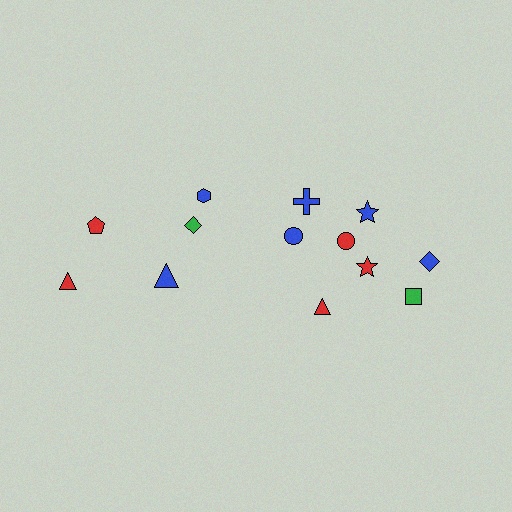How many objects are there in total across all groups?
There are 13 objects.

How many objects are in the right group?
There are 8 objects.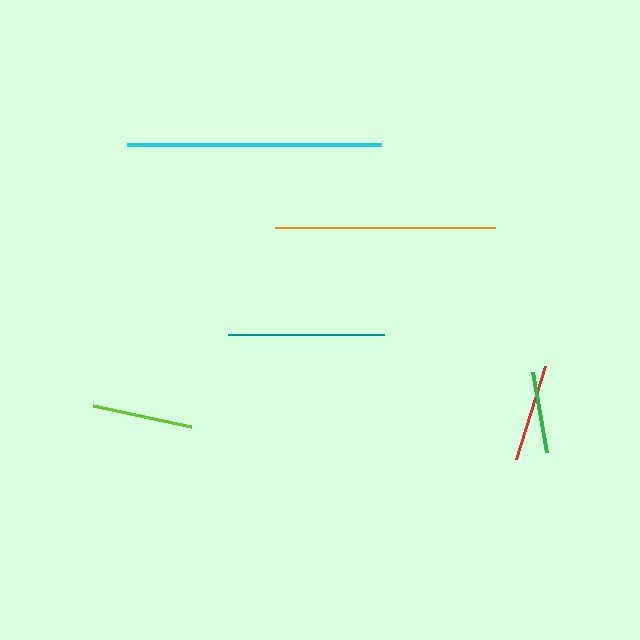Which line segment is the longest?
The cyan line is the longest at approximately 254 pixels.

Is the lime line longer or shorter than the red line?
The lime line is longer than the red line.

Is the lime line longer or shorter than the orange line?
The orange line is longer than the lime line.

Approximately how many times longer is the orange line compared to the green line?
The orange line is approximately 2.7 times the length of the green line.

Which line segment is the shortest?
The green line is the shortest at approximately 81 pixels.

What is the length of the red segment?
The red segment is approximately 97 pixels long.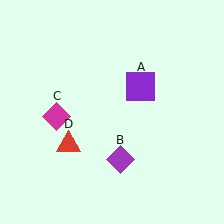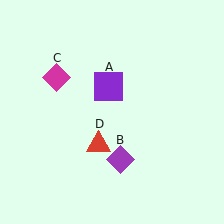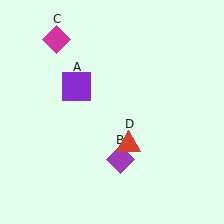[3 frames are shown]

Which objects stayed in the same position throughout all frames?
Purple diamond (object B) remained stationary.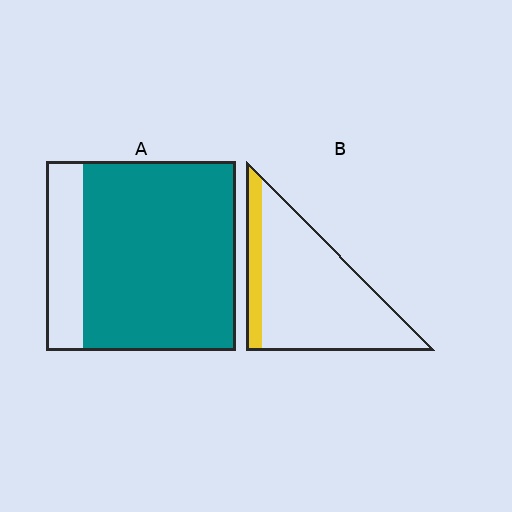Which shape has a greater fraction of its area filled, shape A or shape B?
Shape A.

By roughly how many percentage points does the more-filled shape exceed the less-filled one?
By roughly 65 percentage points (A over B).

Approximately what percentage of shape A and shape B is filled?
A is approximately 80% and B is approximately 15%.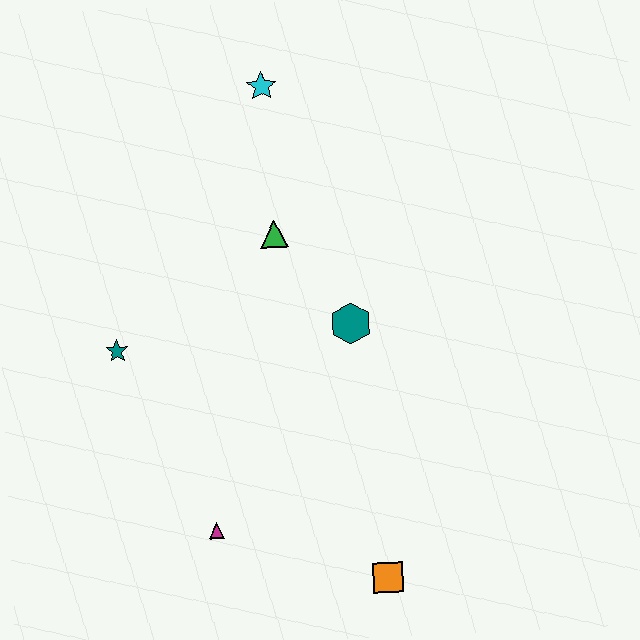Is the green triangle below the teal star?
No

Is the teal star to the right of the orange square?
No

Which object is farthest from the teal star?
The orange square is farthest from the teal star.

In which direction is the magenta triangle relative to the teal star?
The magenta triangle is below the teal star.